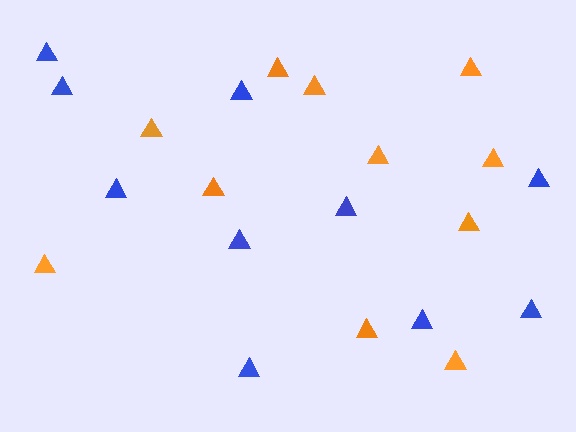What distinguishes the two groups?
There are 2 groups: one group of blue triangles (10) and one group of orange triangles (11).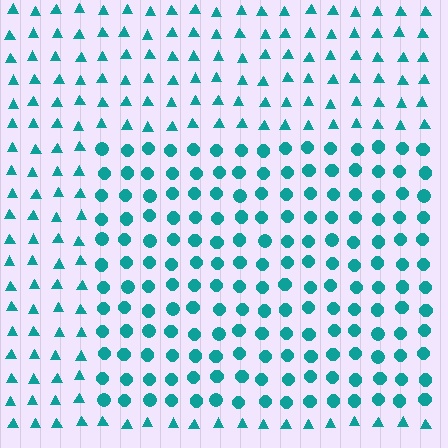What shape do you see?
I see a rectangle.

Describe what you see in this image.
The image is filled with small teal elements arranged in a uniform grid. A rectangle-shaped region contains circles, while the surrounding area contains triangles. The boundary is defined purely by the change in element shape.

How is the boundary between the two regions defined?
The boundary is defined by a change in element shape: circles inside vs. triangles outside. All elements share the same color and spacing.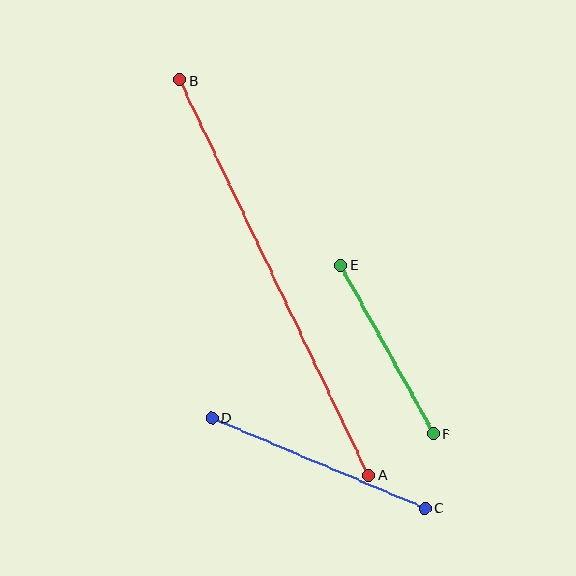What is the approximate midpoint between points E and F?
The midpoint is at approximately (387, 349) pixels.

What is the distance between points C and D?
The distance is approximately 231 pixels.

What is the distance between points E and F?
The distance is approximately 192 pixels.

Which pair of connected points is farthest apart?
Points A and B are farthest apart.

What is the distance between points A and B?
The distance is approximately 438 pixels.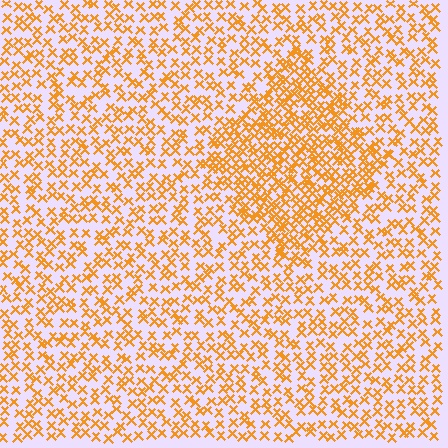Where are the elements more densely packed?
The elements are more densely packed inside the diamond boundary.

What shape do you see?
I see a diamond.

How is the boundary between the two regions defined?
The boundary is defined by a change in element density (approximately 1.8x ratio). All elements are the same color, size, and shape.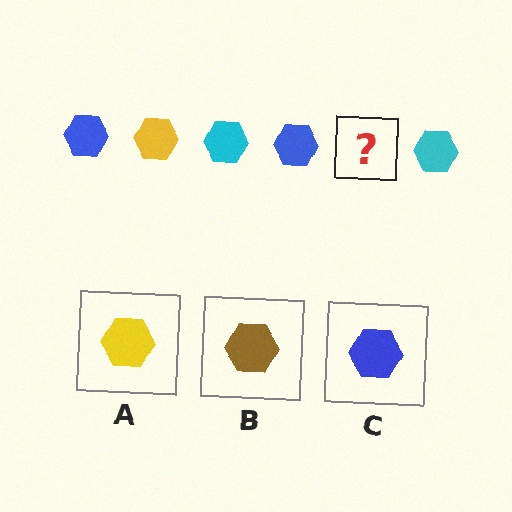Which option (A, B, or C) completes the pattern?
A.